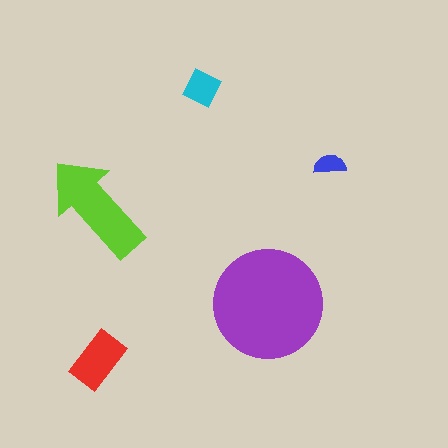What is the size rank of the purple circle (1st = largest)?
1st.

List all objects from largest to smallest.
The purple circle, the lime arrow, the red rectangle, the cyan diamond, the blue semicircle.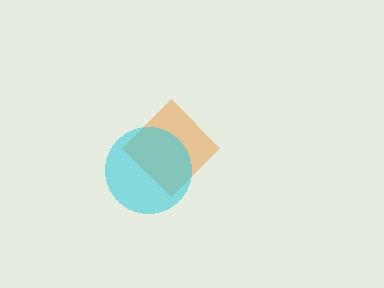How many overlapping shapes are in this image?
There are 2 overlapping shapes in the image.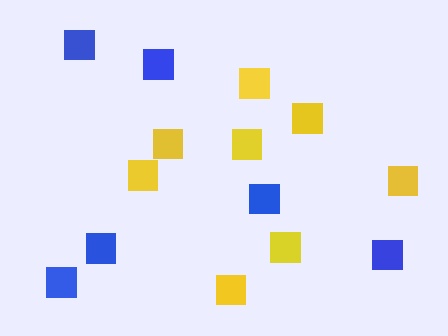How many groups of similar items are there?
There are 2 groups: one group of blue squares (6) and one group of yellow squares (8).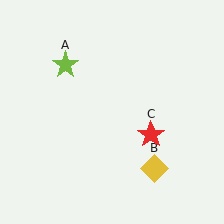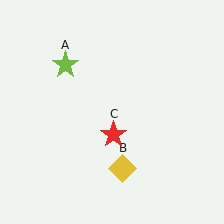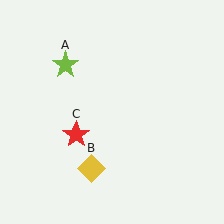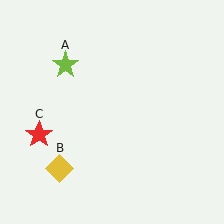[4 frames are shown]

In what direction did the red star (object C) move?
The red star (object C) moved left.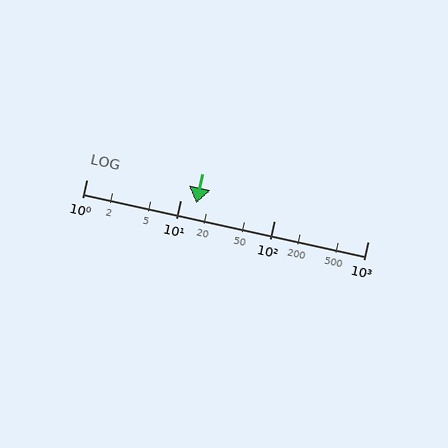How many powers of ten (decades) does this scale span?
The scale spans 3 decades, from 1 to 1000.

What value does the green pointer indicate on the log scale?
The pointer indicates approximately 15.